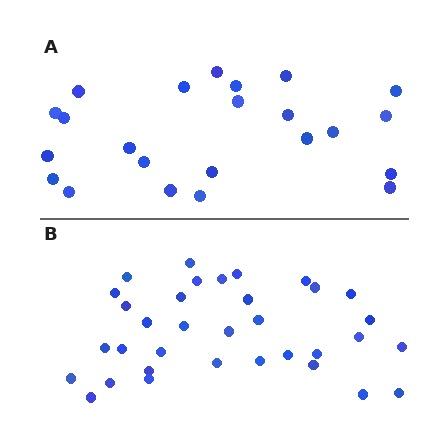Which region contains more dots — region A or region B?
Region B (the bottom region) has more dots.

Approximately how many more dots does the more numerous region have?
Region B has roughly 12 or so more dots than region A.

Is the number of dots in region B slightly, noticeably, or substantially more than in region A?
Region B has substantially more. The ratio is roughly 1.5 to 1.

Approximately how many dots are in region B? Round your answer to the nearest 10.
About 30 dots. (The exact count is 34, which rounds to 30.)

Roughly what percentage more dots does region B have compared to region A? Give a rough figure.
About 50% more.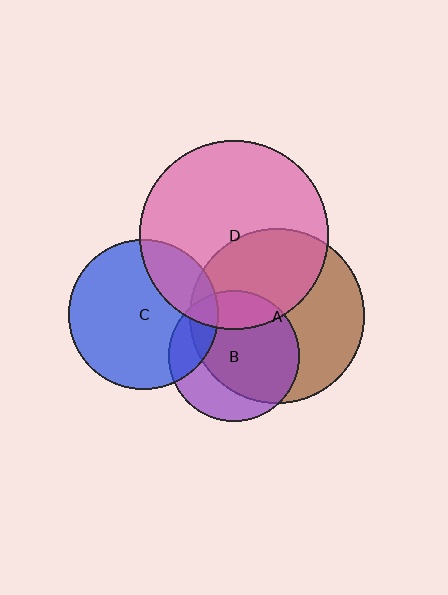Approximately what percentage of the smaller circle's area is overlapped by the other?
Approximately 25%.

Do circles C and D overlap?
Yes.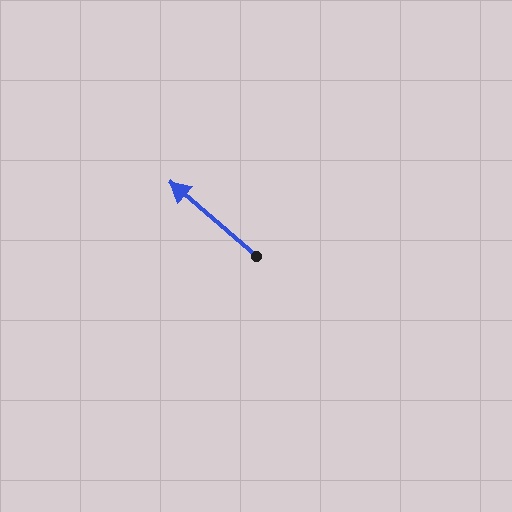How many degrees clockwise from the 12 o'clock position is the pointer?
Approximately 311 degrees.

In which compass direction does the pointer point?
Northwest.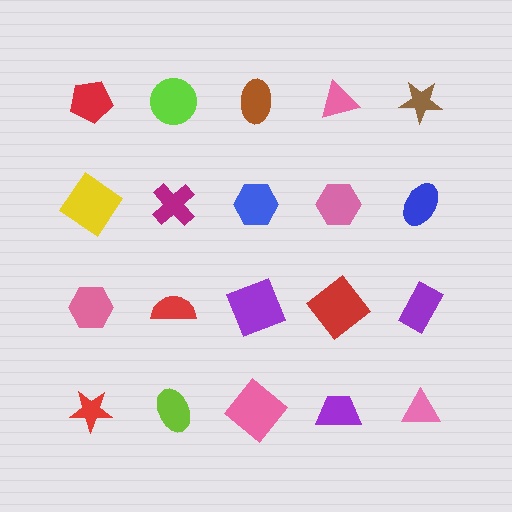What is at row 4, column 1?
A red star.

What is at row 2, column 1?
A yellow diamond.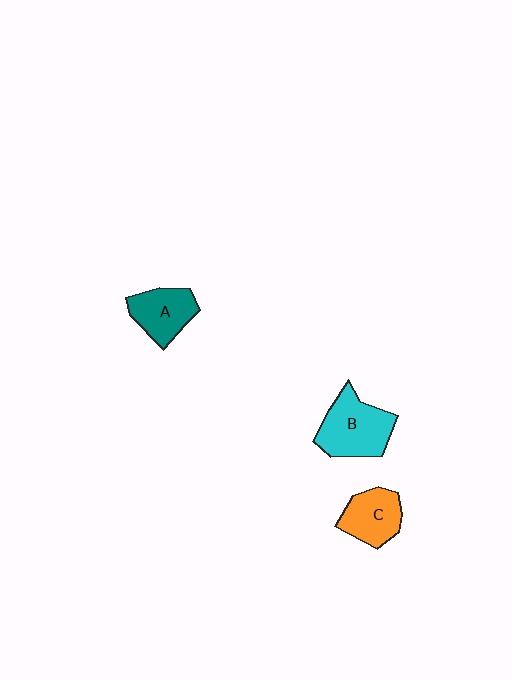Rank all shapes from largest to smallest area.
From largest to smallest: B (cyan), A (teal), C (orange).